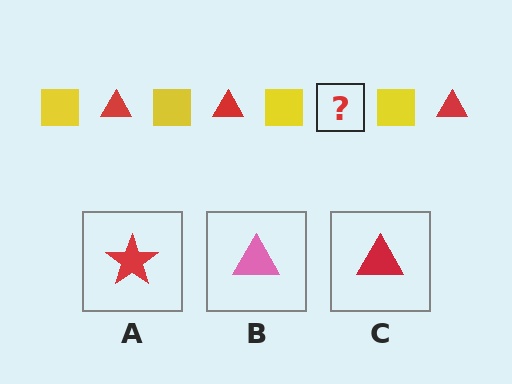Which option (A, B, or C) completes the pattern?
C.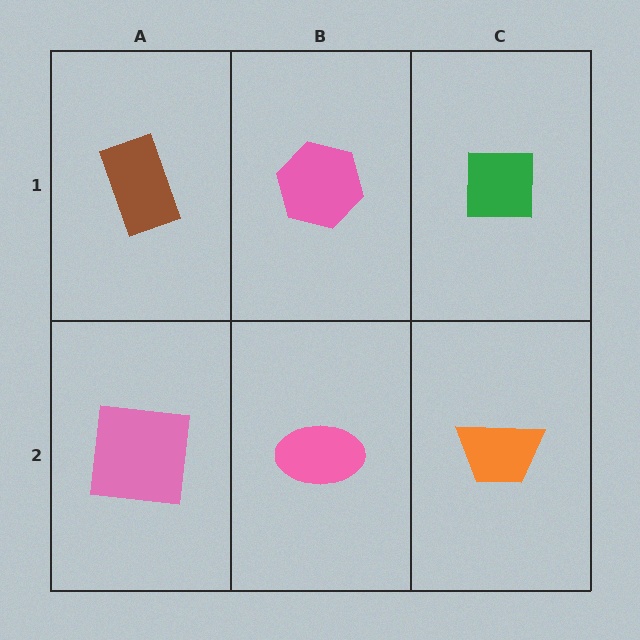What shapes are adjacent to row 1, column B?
A pink ellipse (row 2, column B), a brown rectangle (row 1, column A), a green square (row 1, column C).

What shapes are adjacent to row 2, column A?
A brown rectangle (row 1, column A), a pink ellipse (row 2, column B).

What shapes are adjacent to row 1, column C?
An orange trapezoid (row 2, column C), a pink hexagon (row 1, column B).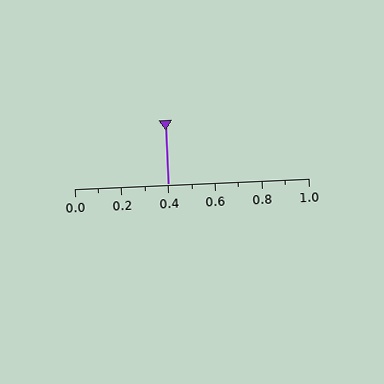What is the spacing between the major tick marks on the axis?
The major ticks are spaced 0.2 apart.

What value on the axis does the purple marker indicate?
The marker indicates approximately 0.4.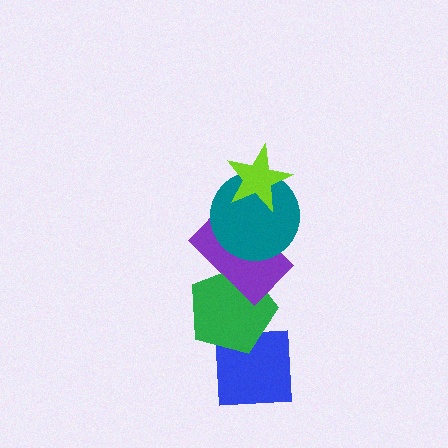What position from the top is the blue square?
The blue square is 5th from the top.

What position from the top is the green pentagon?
The green pentagon is 4th from the top.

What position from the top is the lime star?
The lime star is 1st from the top.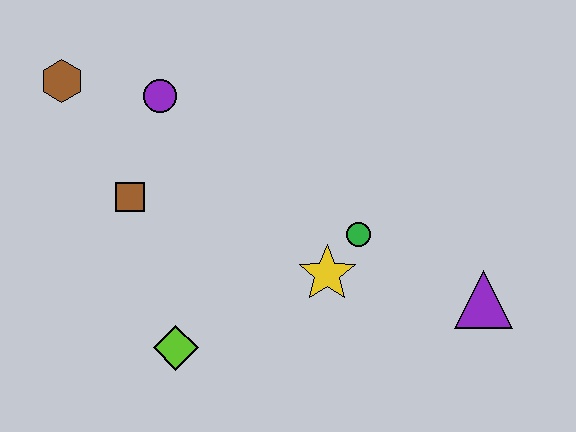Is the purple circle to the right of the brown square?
Yes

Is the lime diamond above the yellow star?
No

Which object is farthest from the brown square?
The purple triangle is farthest from the brown square.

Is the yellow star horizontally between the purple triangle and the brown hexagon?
Yes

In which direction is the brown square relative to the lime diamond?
The brown square is above the lime diamond.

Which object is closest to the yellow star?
The green circle is closest to the yellow star.